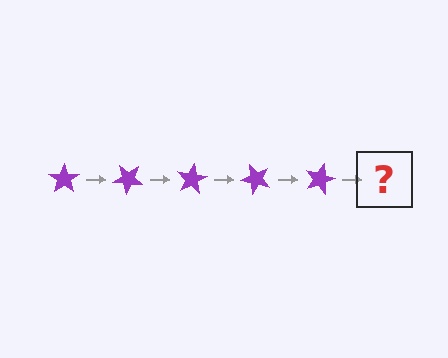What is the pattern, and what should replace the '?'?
The pattern is that the star rotates 40 degrees each step. The '?' should be a purple star rotated 200 degrees.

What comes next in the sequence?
The next element should be a purple star rotated 200 degrees.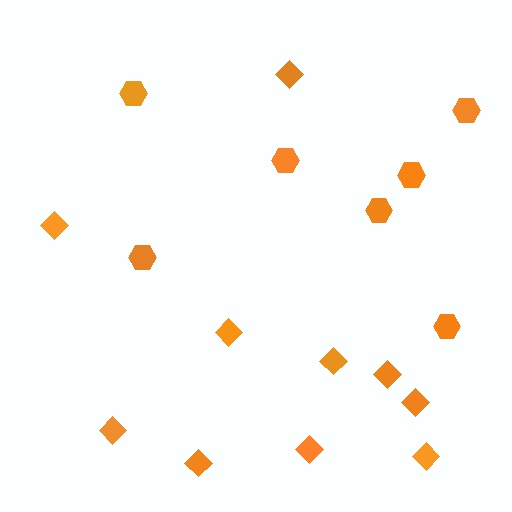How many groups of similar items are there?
There are 2 groups: one group of diamonds (10) and one group of hexagons (7).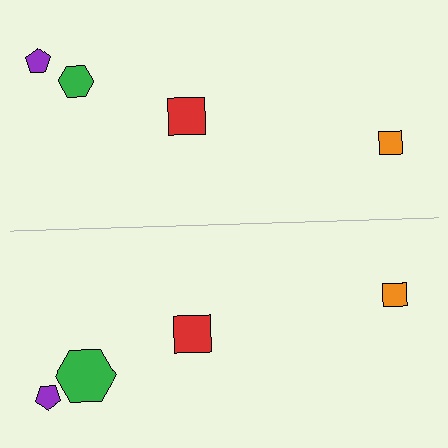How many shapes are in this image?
There are 8 shapes in this image.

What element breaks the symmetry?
The green hexagon on the bottom side has a different size than its mirror counterpart.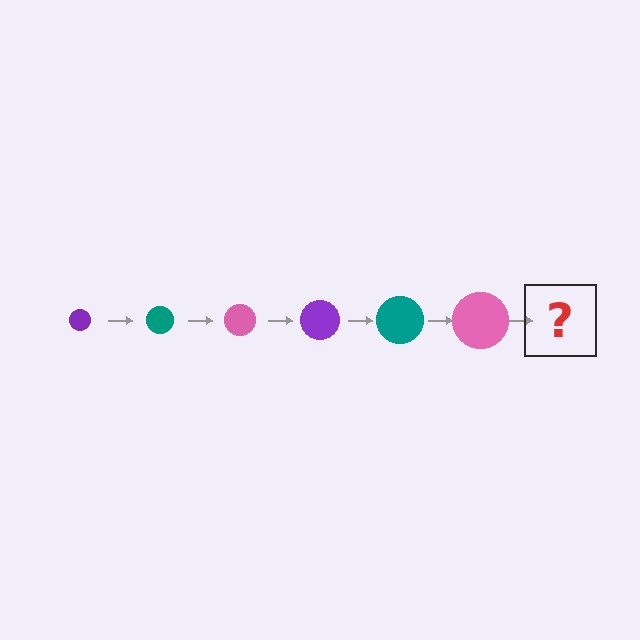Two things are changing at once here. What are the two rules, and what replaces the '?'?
The two rules are that the circle grows larger each step and the color cycles through purple, teal, and pink. The '?' should be a purple circle, larger than the previous one.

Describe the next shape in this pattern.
It should be a purple circle, larger than the previous one.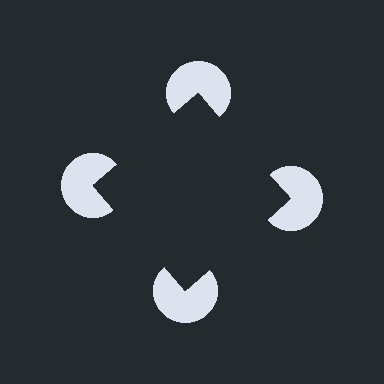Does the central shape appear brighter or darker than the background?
It typically appears slightly darker than the background, even though no actual brightness change is drawn.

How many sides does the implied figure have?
4 sides.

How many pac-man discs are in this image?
There are 4 — one at each vertex of the illusory square.